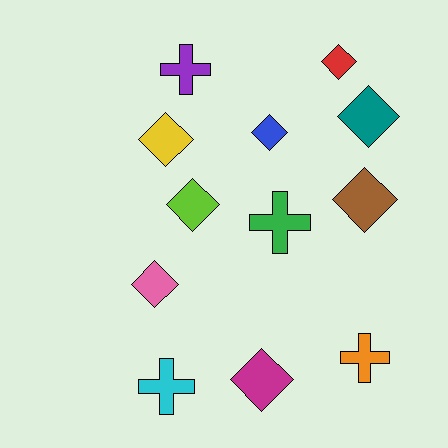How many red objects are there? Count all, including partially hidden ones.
There is 1 red object.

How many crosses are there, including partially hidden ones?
There are 4 crosses.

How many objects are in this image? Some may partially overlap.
There are 12 objects.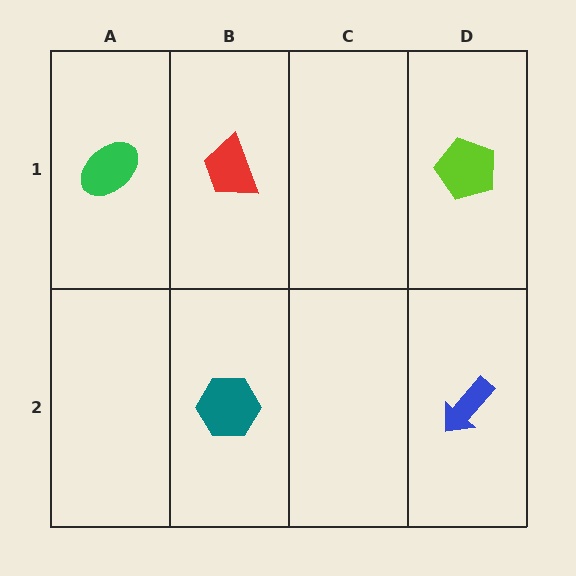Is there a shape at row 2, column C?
No, that cell is empty.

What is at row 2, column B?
A teal hexagon.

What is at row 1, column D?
A lime pentagon.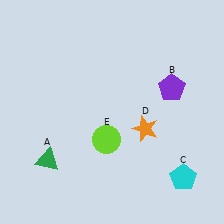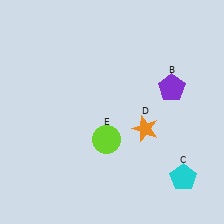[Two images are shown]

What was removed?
The green triangle (A) was removed in Image 2.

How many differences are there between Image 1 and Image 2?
There is 1 difference between the two images.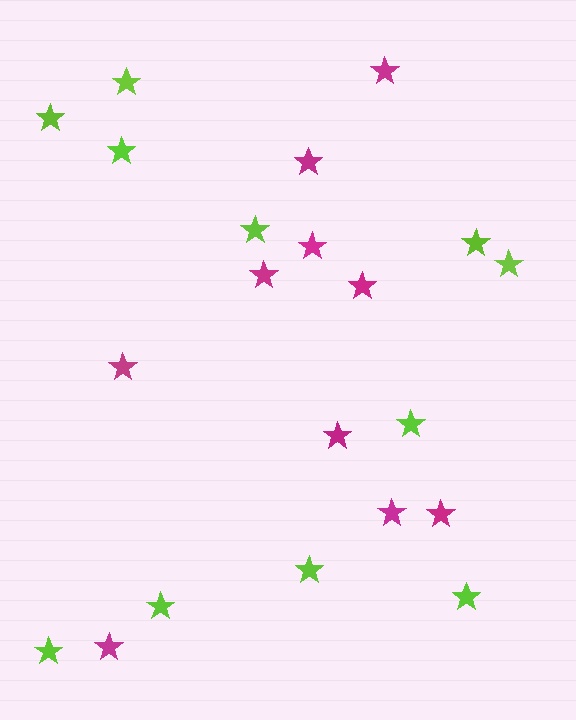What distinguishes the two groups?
There are 2 groups: one group of magenta stars (10) and one group of lime stars (11).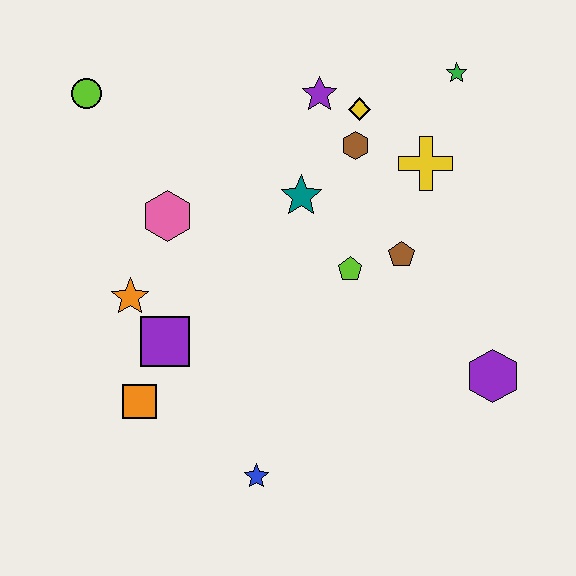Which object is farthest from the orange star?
The green star is farthest from the orange star.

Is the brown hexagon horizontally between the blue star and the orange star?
No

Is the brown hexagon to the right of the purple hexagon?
No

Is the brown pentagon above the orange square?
Yes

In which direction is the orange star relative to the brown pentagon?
The orange star is to the left of the brown pentagon.